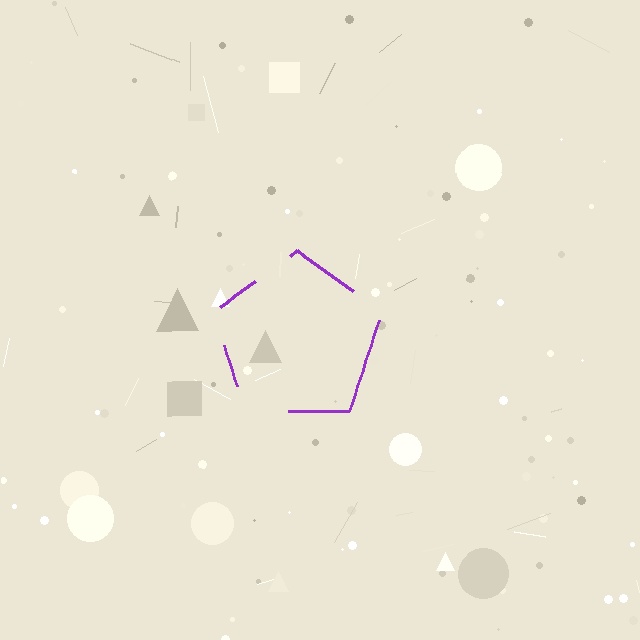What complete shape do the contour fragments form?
The contour fragments form a pentagon.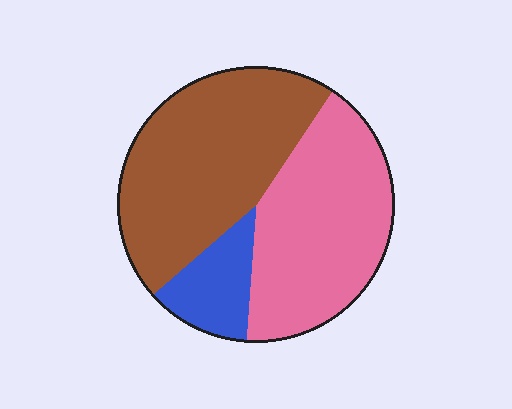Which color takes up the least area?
Blue, at roughly 10%.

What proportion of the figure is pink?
Pink takes up about two fifths (2/5) of the figure.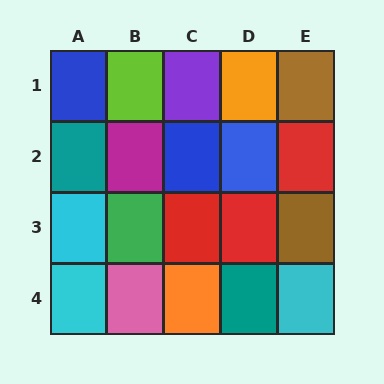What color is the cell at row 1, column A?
Blue.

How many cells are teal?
2 cells are teal.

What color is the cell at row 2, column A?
Teal.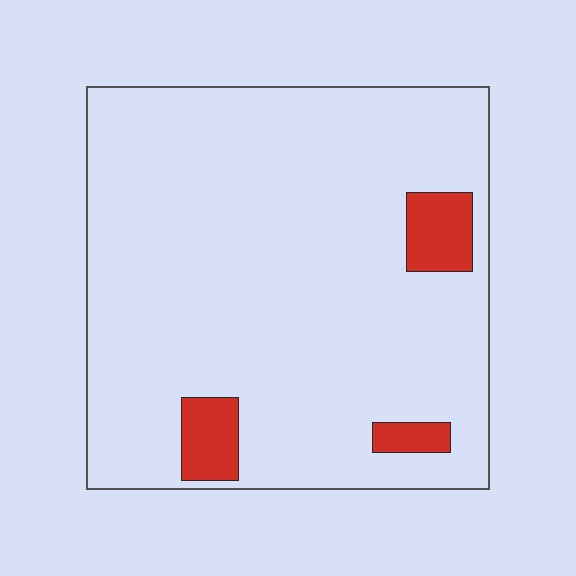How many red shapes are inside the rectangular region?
3.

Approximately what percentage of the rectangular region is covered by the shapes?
Approximately 10%.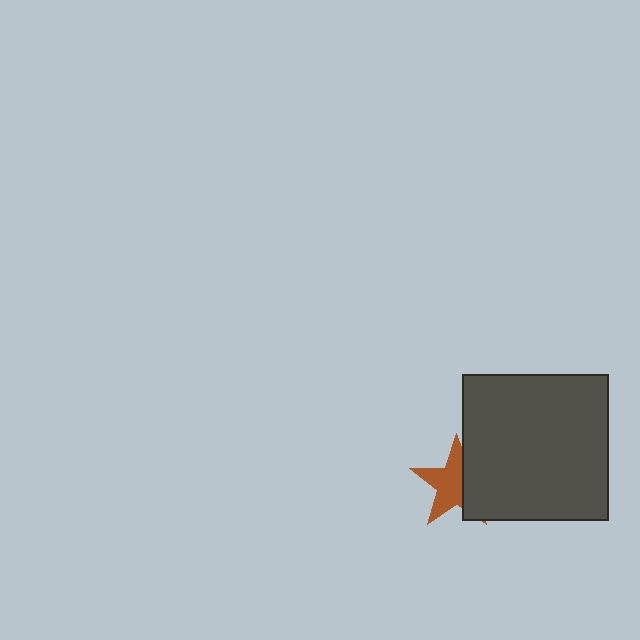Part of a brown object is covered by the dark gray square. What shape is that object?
It is a star.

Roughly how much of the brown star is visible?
About half of it is visible (roughly 60%).